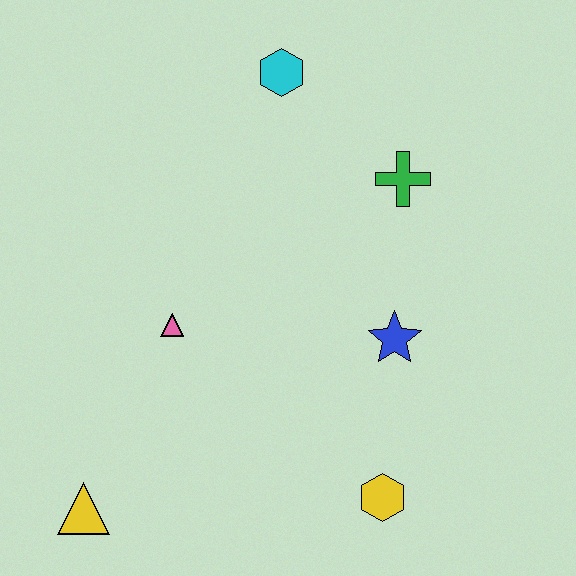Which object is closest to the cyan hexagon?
The green cross is closest to the cyan hexagon.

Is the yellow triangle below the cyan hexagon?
Yes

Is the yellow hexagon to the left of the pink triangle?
No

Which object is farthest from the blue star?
The yellow triangle is farthest from the blue star.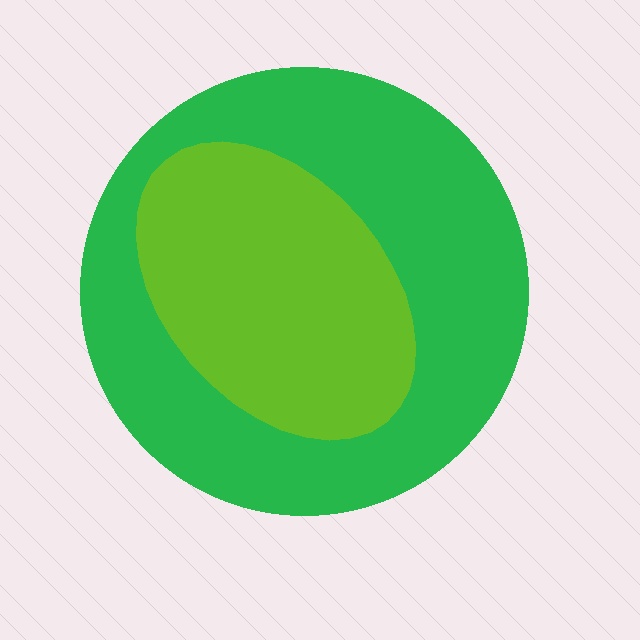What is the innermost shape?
The lime ellipse.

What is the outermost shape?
The green circle.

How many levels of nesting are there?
2.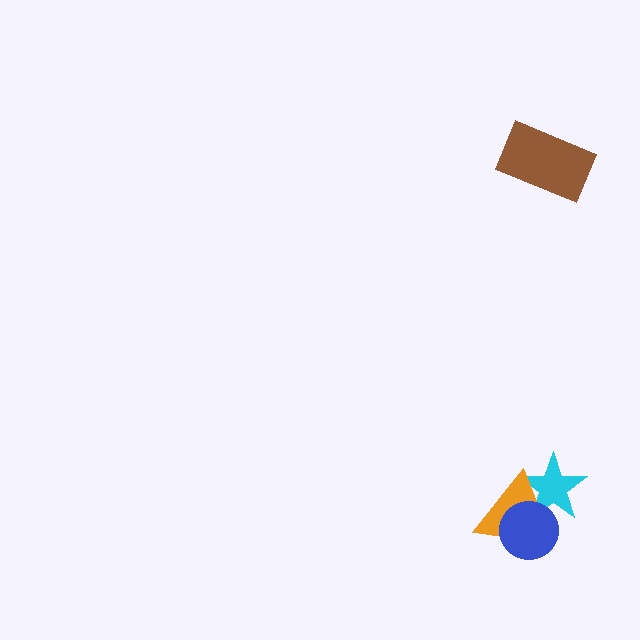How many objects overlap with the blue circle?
2 objects overlap with the blue circle.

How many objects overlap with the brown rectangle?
0 objects overlap with the brown rectangle.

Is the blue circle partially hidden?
No, no other shape covers it.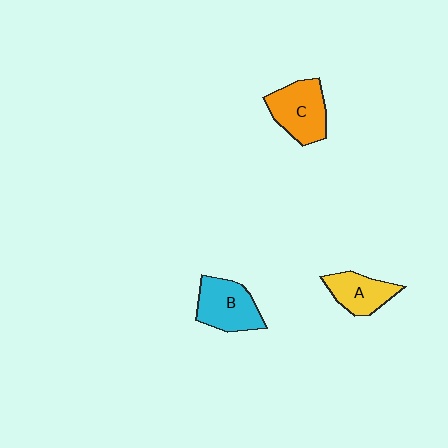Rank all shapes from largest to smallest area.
From largest to smallest: C (orange), B (cyan), A (yellow).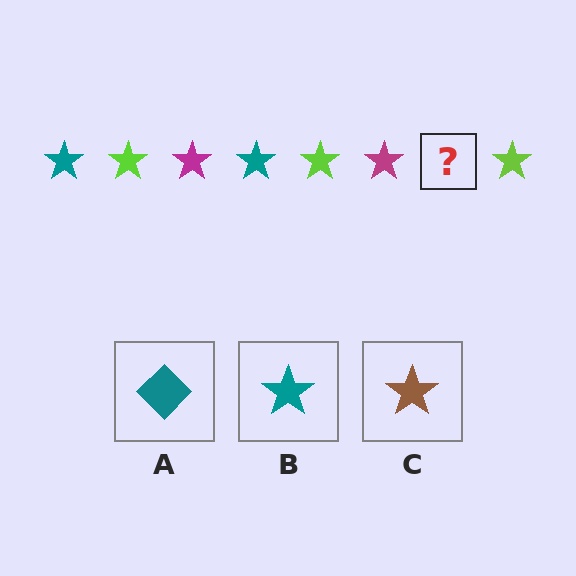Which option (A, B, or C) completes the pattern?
B.